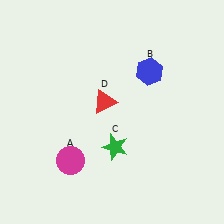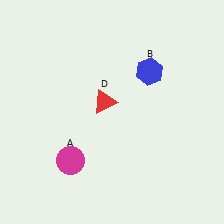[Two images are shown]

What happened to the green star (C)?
The green star (C) was removed in Image 2. It was in the bottom-right area of Image 1.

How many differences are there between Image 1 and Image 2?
There is 1 difference between the two images.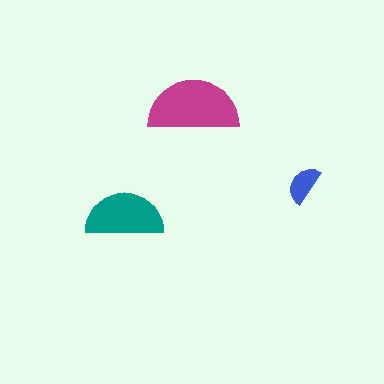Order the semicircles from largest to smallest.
the magenta one, the teal one, the blue one.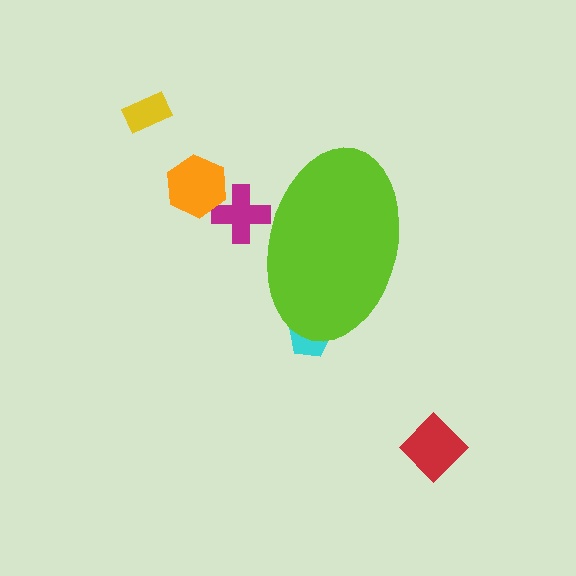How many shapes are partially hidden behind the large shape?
2 shapes are partially hidden.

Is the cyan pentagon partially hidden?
Yes, the cyan pentagon is partially hidden behind the lime ellipse.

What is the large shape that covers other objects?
A lime ellipse.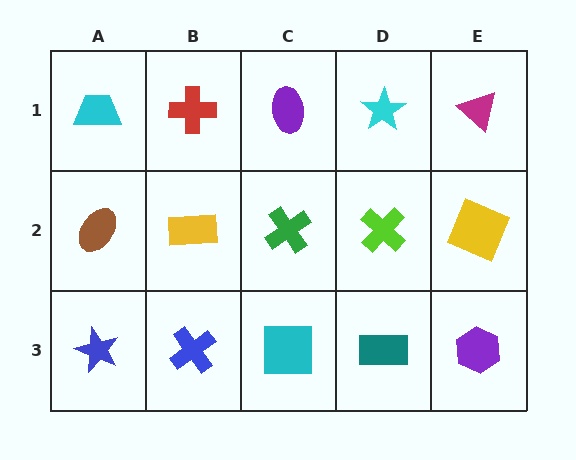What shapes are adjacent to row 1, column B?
A yellow rectangle (row 2, column B), a cyan trapezoid (row 1, column A), a purple ellipse (row 1, column C).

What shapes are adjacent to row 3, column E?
A yellow square (row 2, column E), a teal rectangle (row 3, column D).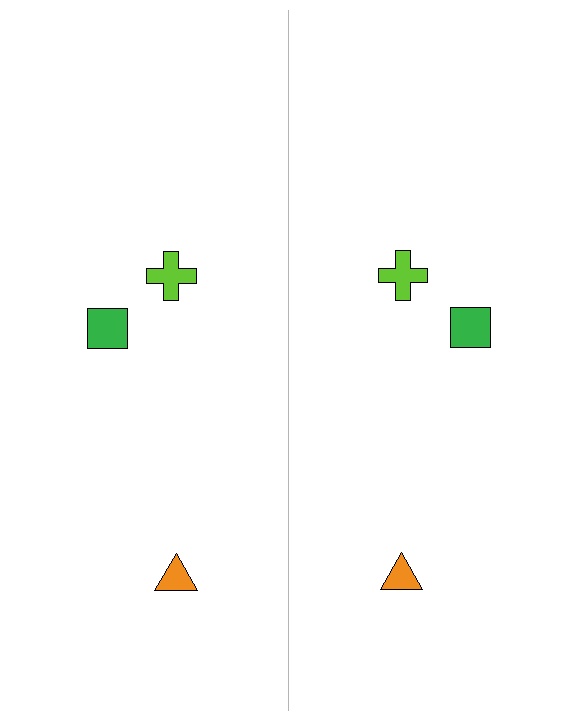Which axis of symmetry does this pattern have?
The pattern has a vertical axis of symmetry running through the center of the image.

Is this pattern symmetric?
Yes, this pattern has bilateral (reflection) symmetry.